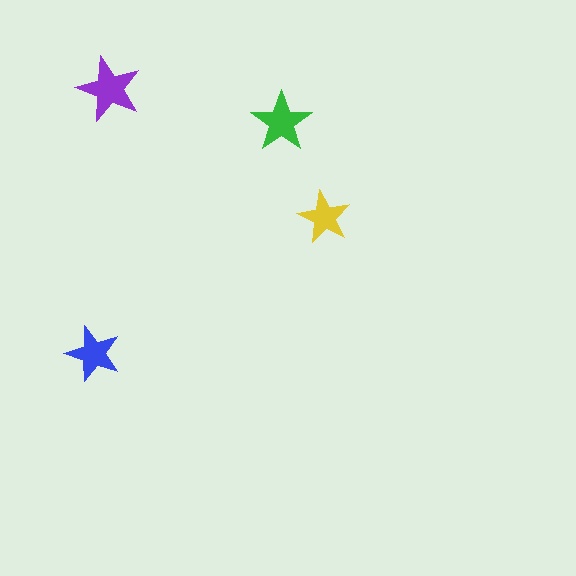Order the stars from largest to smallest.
the purple one, the green one, the blue one, the yellow one.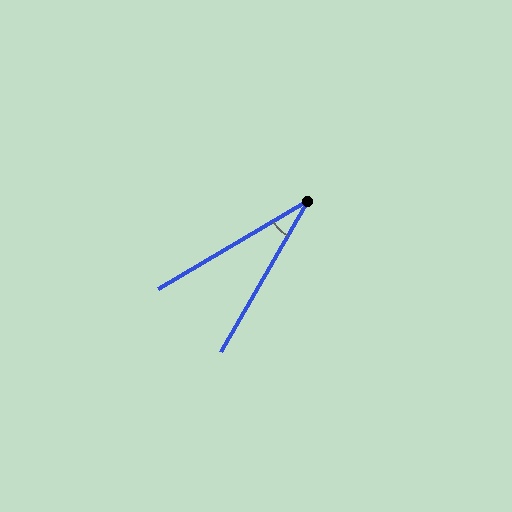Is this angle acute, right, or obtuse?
It is acute.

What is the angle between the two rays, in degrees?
Approximately 30 degrees.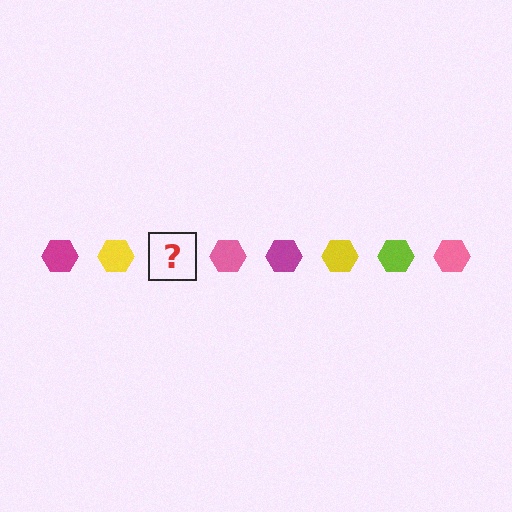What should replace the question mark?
The question mark should be replaced with a lime hexagon.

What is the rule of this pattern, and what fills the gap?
The rule is that the pattern cycles through magenta, yellow, lime, pink hexagons. The gap should be filled with a lime hexagon.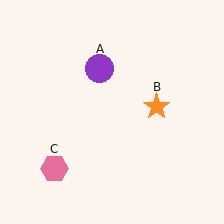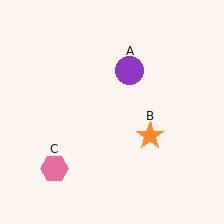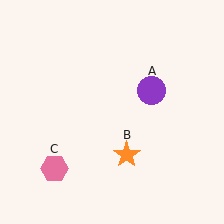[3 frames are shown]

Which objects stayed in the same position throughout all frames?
Pink hexagon (object C) remained stationary.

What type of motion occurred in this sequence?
The purple circle (object A), orange star (object B) rotated clockwise around the center of the scene.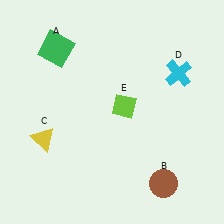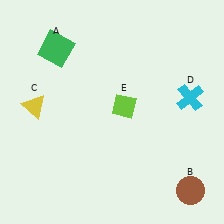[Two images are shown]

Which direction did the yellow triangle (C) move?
The yellow triangle (C) moved up.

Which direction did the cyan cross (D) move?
The cyan cross (D) moved down.